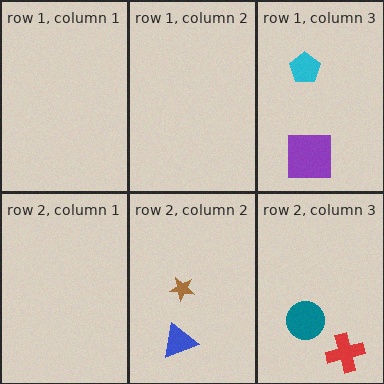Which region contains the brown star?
The row 2, column 2 region.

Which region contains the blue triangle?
The row 2, column 2 region.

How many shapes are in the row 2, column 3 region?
2.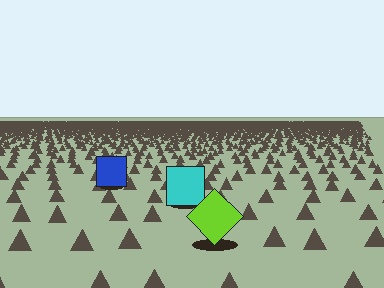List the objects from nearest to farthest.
From nearest to farthest: the lime diamond, the cyan square, the blue square.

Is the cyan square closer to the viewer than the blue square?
Yes. The cyan square is closer — you can tell from the texture gradient: the ground texture is coarser near it.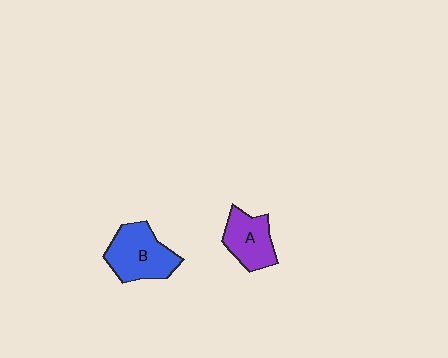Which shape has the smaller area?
Shape A (purple).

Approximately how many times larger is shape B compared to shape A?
Approximately 1.3 times.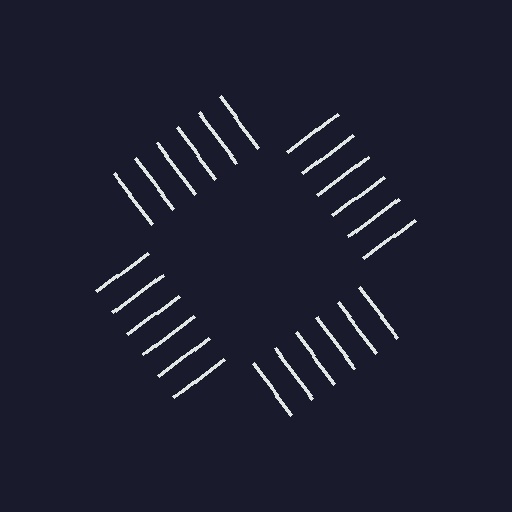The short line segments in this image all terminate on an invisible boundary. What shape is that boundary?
An illusory square — the line segments terminate on its edges but no continuous stroke is drawn.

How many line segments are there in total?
24 — 6 along each of the 4 edges.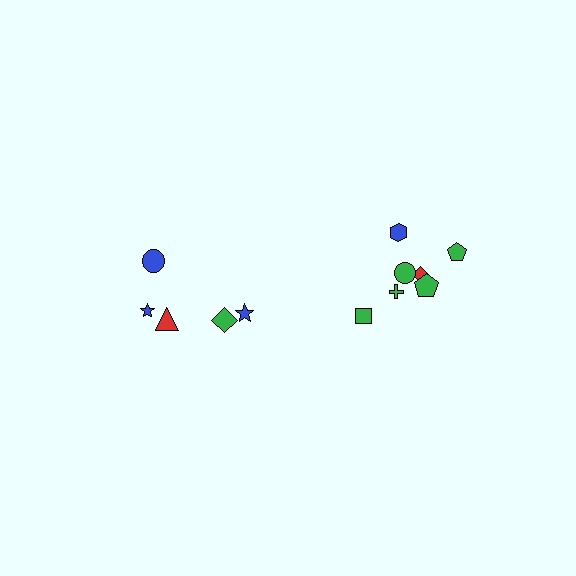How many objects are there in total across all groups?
There are 12 objects.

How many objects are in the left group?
There are 5 objects.